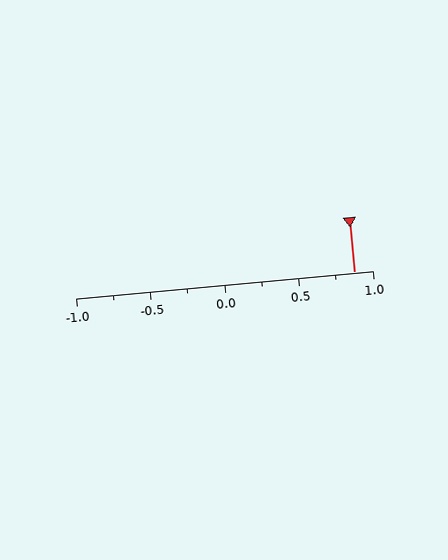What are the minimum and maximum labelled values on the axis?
The axis runs from -1.0 to 1.0.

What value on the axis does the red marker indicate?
The marker indicates approximately 0.88.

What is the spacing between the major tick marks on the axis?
The major ticks are spaced 0.5 apart.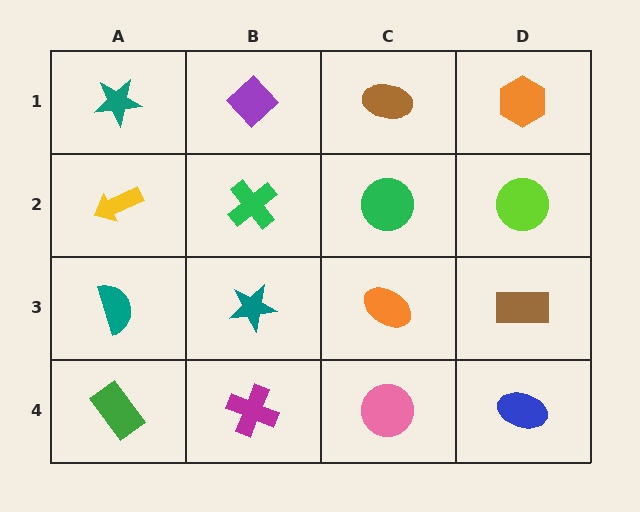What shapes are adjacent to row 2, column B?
A purple diamond (row 1, column B), a teal star (row 3, column B), a yellow arrow (row 2, column A), a green circle (row 2, column C).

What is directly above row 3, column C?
A green circle.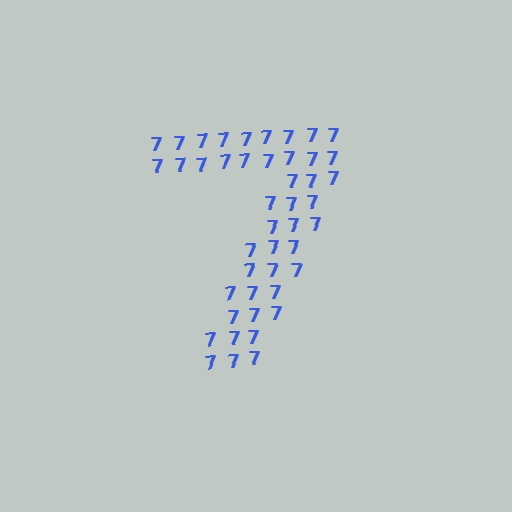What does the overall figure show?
The overall figure shows the digit 7.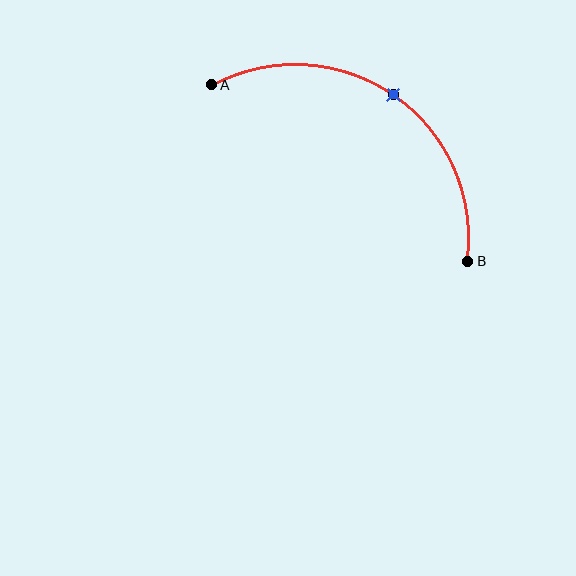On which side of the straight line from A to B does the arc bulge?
The arc bulges above and to the right of the straight line connecting A and B.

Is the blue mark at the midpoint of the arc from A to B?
Yes. The blue mark lies on the arc at equal arc-length from both A and B — it is the arc midpoint.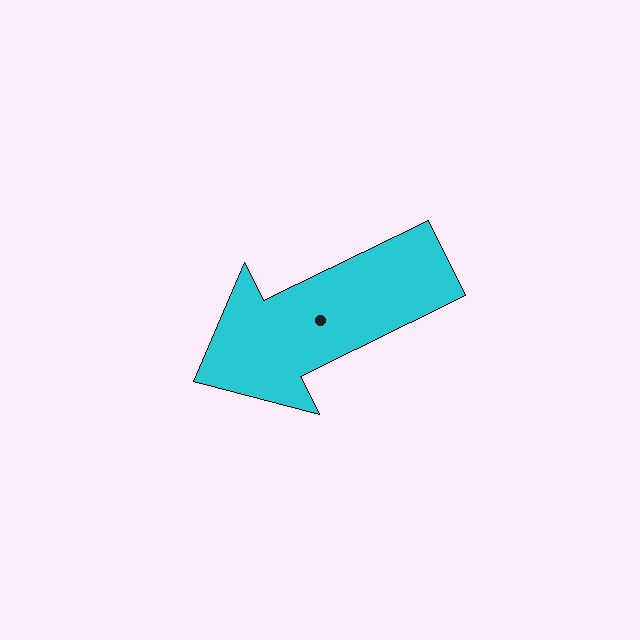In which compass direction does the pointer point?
Southwest.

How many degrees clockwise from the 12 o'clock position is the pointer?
Approximately 244 degrees.